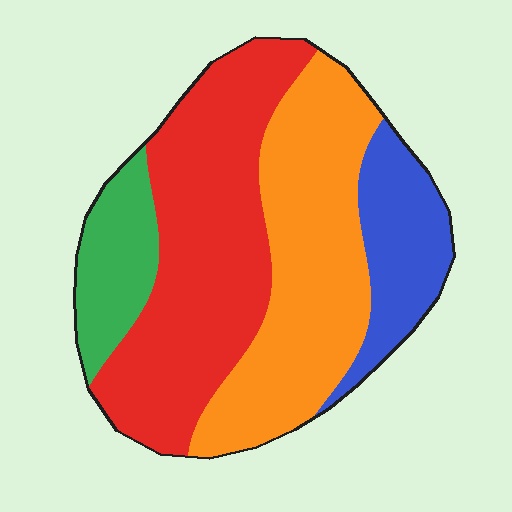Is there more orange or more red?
Red.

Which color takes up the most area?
Red, at roughly 40%.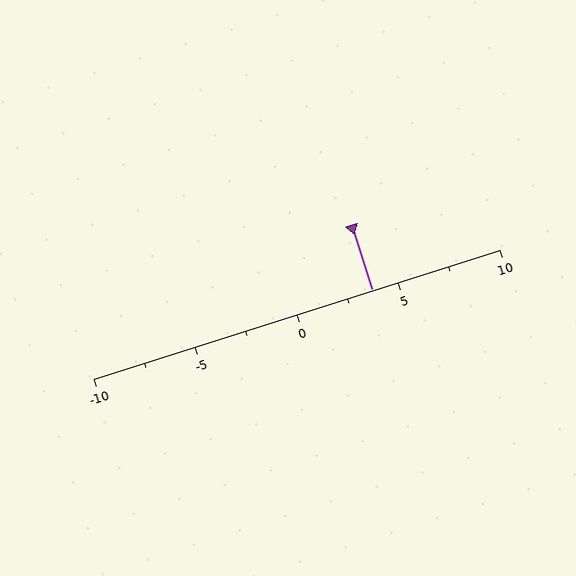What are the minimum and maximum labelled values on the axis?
The axis runs from -10 to 10.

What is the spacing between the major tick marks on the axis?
The major ticks are spaced 5 apart.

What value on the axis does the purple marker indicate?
The marker indicates approximately 3.8.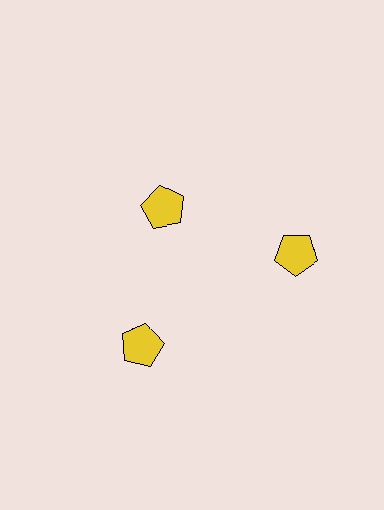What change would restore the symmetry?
The symmetry would be restored by moving it outward, back onto the ring so that all 3 pentagons sit at equal angles and equal distance from the center.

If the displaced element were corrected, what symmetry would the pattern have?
It would have 3-fold rotational symmetry — the pattern would map onto itself every 120 degrees.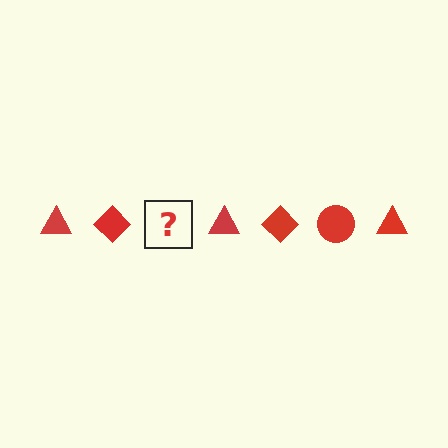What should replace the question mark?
The question mark should be replaced with a red circle.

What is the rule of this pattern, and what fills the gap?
The rule is that the pattern cycles through triangle, diamond, circle shapes in red. The gap should be filled with a red circle.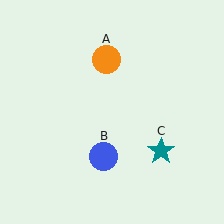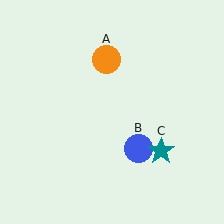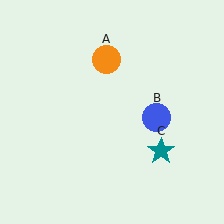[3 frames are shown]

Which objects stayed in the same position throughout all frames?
Orange circle (object A) and teal star (object C) remained stationary.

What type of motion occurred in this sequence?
The blue circle (object B) rotated counterclockwise around the center of the scene.